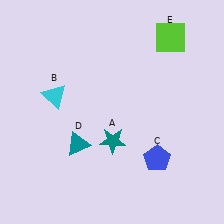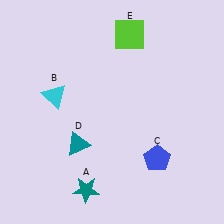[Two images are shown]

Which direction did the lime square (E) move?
The lime square (E) moved left.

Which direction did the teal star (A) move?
The teal star (A) moved down.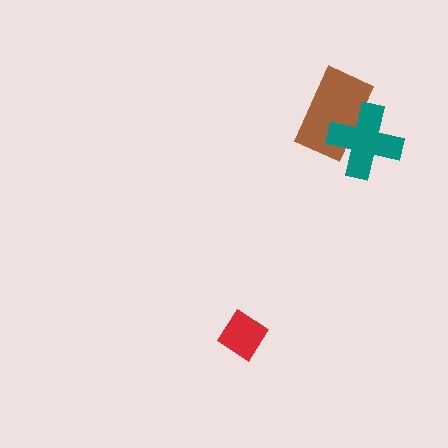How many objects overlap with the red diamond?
0 objects overlap with the red diamond.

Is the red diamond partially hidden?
No, no other shape covers it.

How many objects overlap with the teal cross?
1 object overlaps with the teal cross.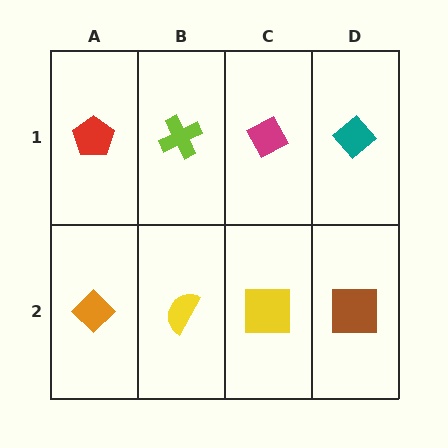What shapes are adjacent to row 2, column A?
A red pentagon (row 1, column A), a yellow semicircle (row 2, column B).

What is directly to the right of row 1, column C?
A teal diamond.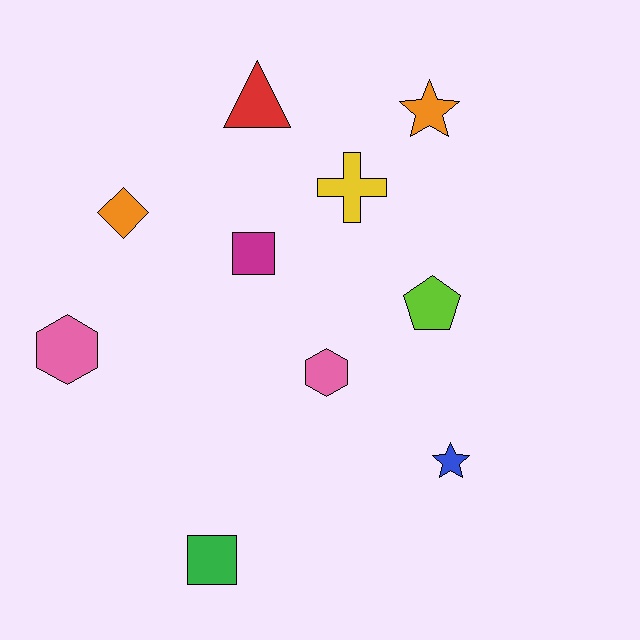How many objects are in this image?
There are 10 objects.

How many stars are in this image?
There are 2 stars.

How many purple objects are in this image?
There are no purple objects.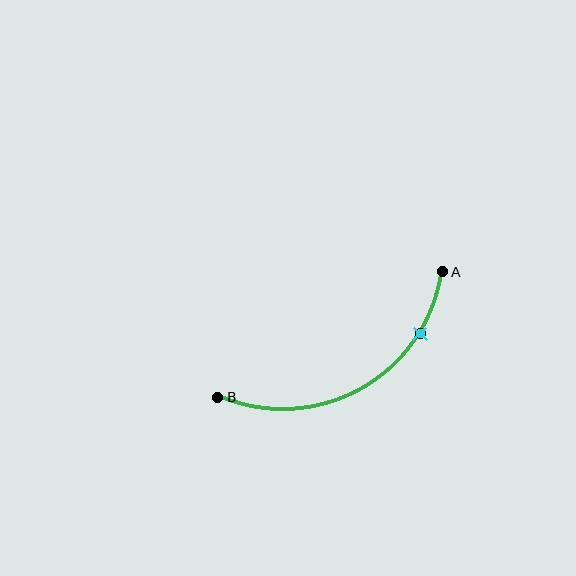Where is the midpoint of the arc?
The arc midpoint is the point on the curve farthest from the straight line joining A and B. It sits below that line.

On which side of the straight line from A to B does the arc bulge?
The arc bulges below the straight line connecting A and B.